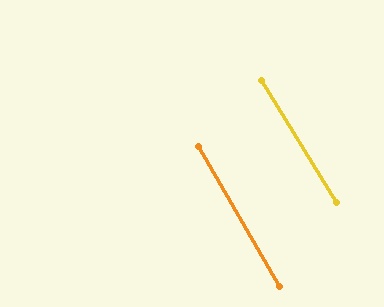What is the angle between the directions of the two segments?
Approximately 2 degrees.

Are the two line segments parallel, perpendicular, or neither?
Parallel — their directions differ by only 1.6°.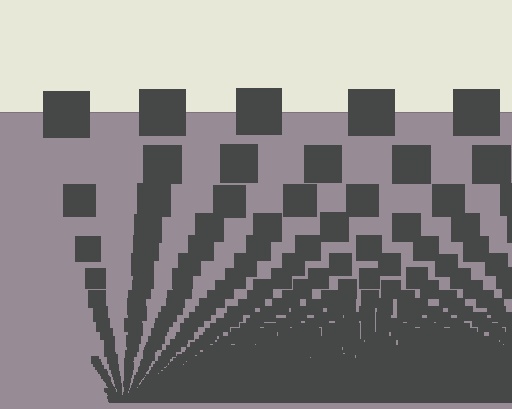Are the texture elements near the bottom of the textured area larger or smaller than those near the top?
Smaller. The gradient is inverted — elements near the bottom are smaller and denser.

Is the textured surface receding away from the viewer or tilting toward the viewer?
The surface appears to tilt toward the viewer. Texture elements get larger and sparser toward the top.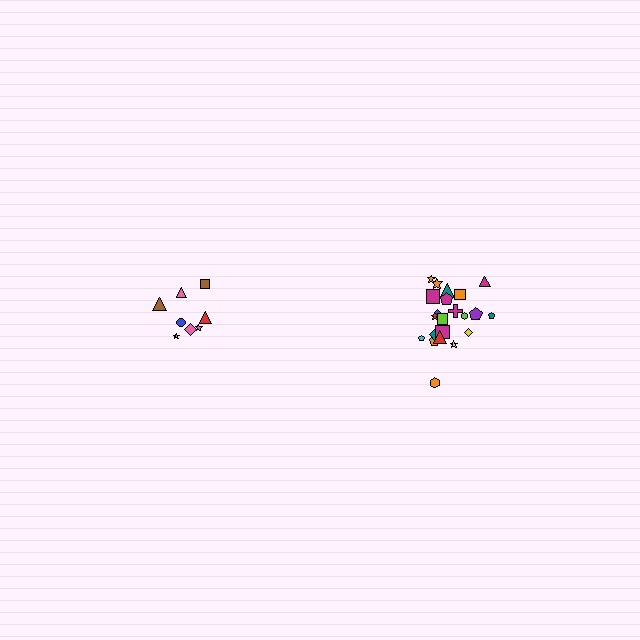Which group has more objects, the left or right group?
The right group.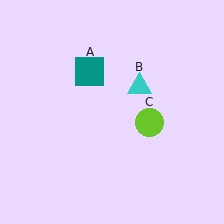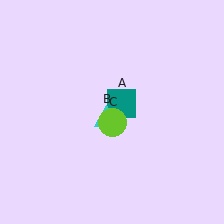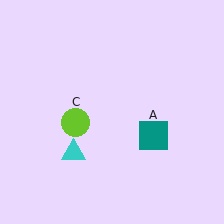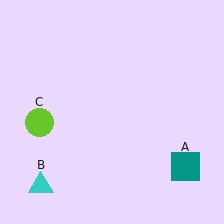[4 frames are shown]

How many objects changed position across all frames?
3 objects changed position: teal square (object A), cyan triangle (object B), lime circle (object C).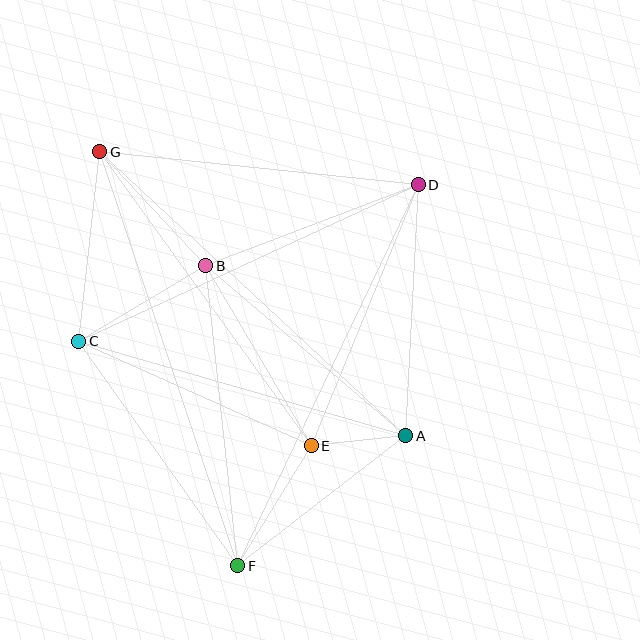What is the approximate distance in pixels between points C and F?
The distance between C and F is approximately 275 pixels.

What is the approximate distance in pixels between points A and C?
The distance between A and C is approximately 340 pixels.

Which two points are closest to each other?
Points A and E are closest to each other.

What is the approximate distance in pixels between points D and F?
The distance between D and F is approximately 422 pixels.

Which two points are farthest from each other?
Points F and G are farthest from each other.